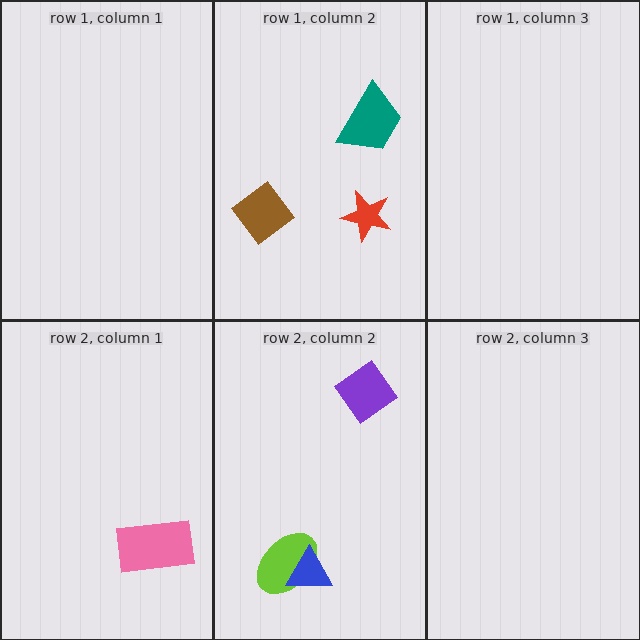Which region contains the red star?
The row 1, column 2 region.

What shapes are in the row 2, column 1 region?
The pink rectangle.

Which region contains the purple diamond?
The row 2, column 2 region.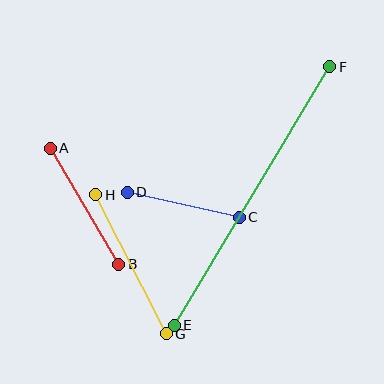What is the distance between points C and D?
The distance is approximately 114 pixels.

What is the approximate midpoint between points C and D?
The midpoint is at approximately (183, 205) pixels.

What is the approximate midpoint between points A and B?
The midpoint is at approximately (85, 206) pixels.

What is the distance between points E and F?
The distance is approximately 302 pixels.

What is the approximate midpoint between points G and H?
The midpoint is at approximately (131, 264) pixels.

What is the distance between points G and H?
The distance is approximately 156 pixels.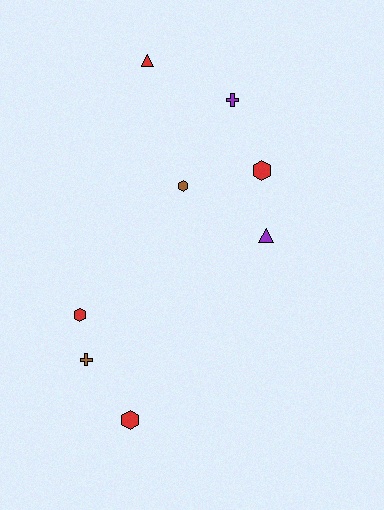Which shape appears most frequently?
Hexagon, with 4 objects.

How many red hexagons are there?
There are 3 red hexagons.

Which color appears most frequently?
Red, with 4 objects.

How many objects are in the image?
There are 8 objects.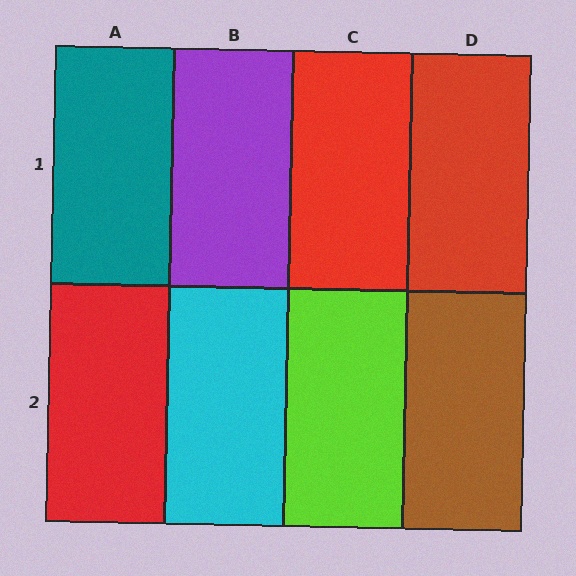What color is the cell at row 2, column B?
Cyan.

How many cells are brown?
1 cell is brown.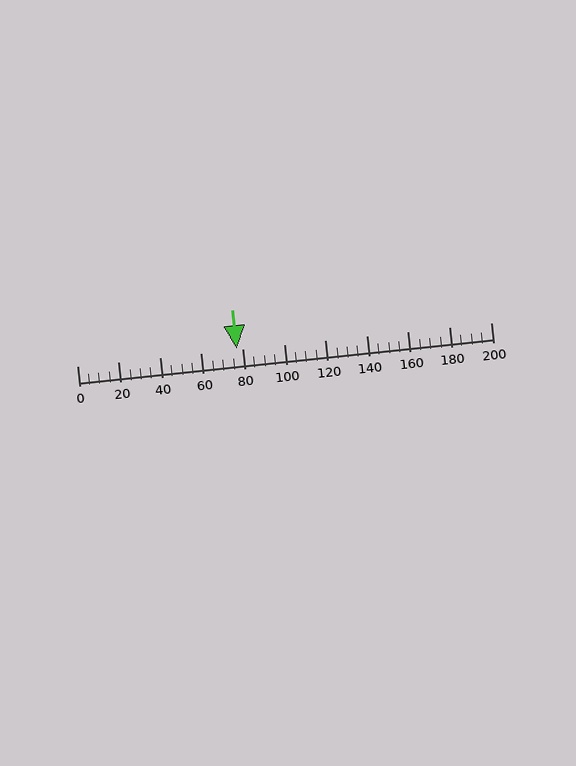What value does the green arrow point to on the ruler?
The green arrow points to approximately 77.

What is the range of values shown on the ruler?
The ruler shows values from 0 to 200.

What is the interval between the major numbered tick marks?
The major tick marks are spaced 20 units apart.